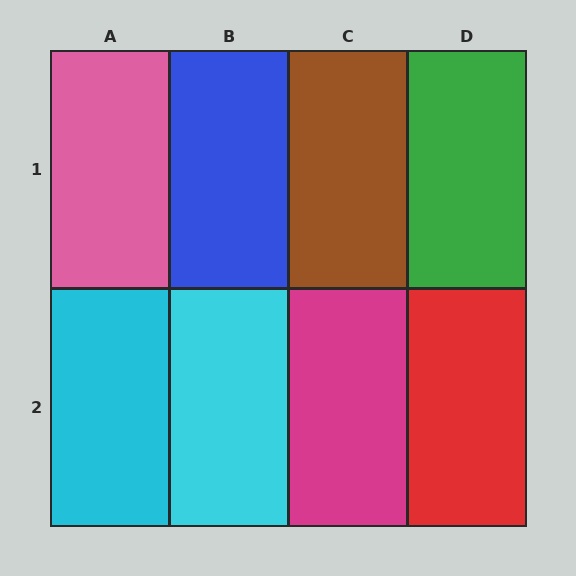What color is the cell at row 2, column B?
Cyan.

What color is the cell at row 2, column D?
Red.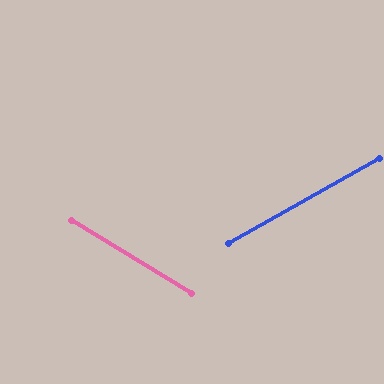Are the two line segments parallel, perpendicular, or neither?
Neither parallel nor perpendicular — they differ by about 61°.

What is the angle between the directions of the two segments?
Approximately 61 degrees.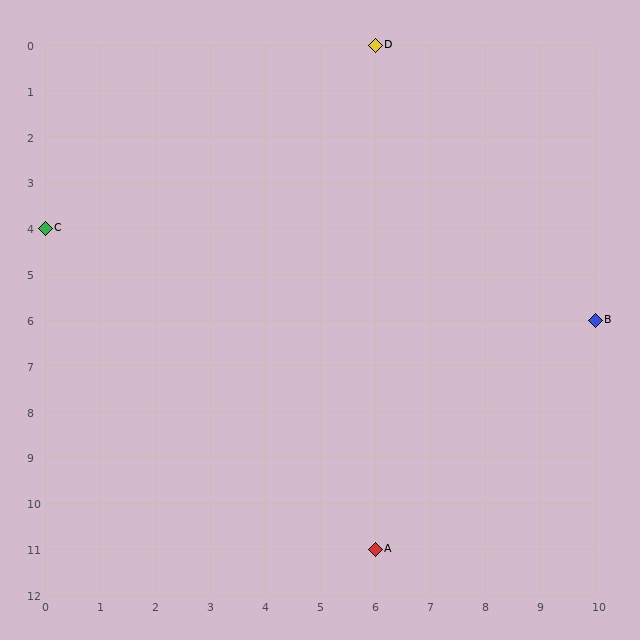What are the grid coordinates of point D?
Point D is at grid coordinates (6, 0).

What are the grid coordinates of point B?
Point B is at grid coordinates (10, 6).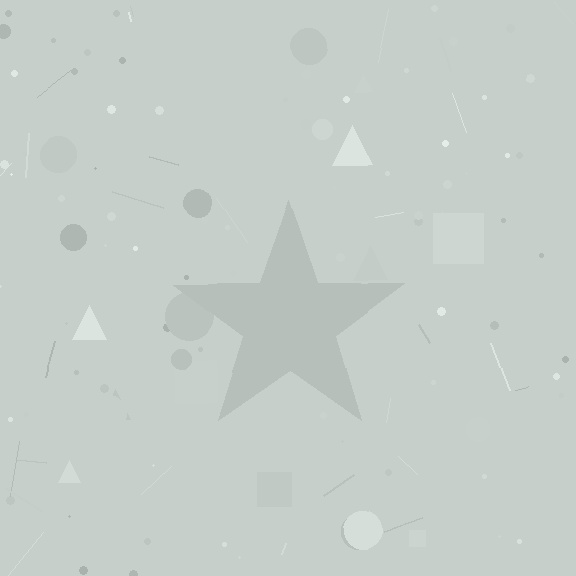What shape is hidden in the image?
A star is hidden in the image.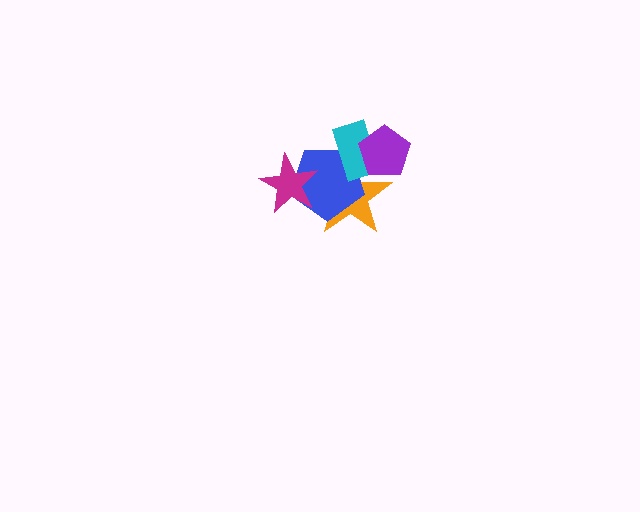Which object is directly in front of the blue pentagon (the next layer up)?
The cyan rectangle is directly in front of the blue pentagon.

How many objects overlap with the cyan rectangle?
3 objects overlap with the cyan rectangle.